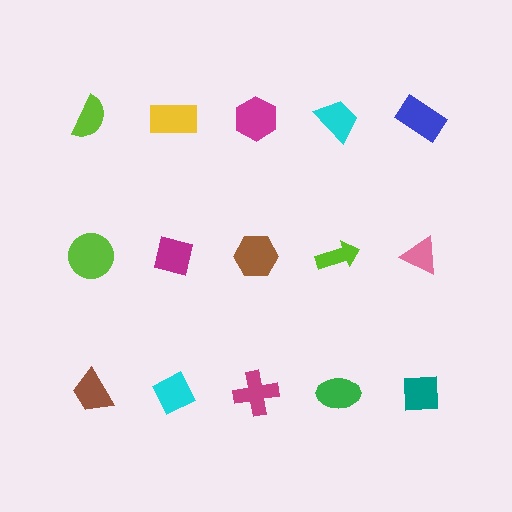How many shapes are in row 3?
5 shapes.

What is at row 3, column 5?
A teal square.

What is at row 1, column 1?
A lime semicircle.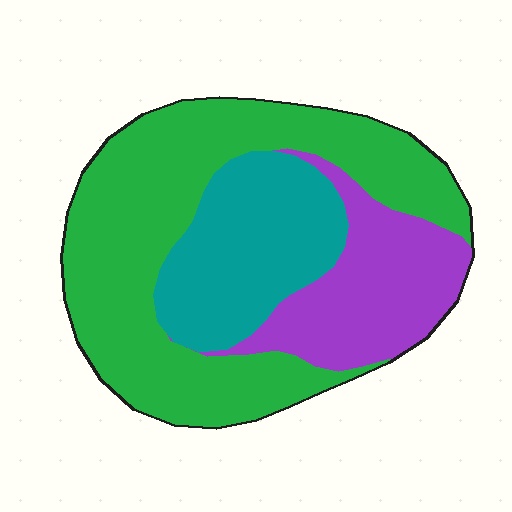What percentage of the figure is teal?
Teal covers about 25% of the figure.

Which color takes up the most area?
Green, at roughly 55%.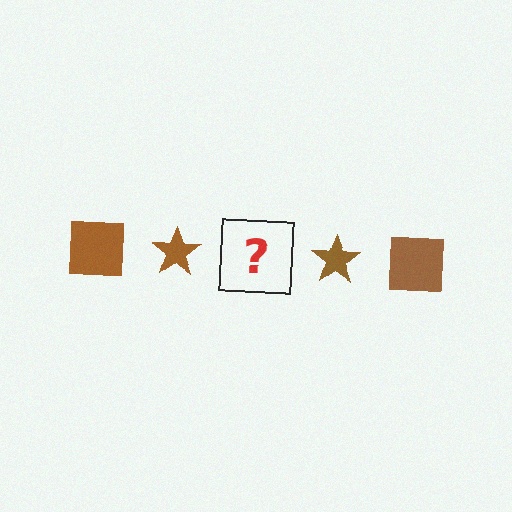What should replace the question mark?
The question mark should be replaced with a brown square.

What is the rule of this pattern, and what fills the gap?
The rule is that the pattern cycles through square, star shapes in brown. The gap should be filled with a brown square.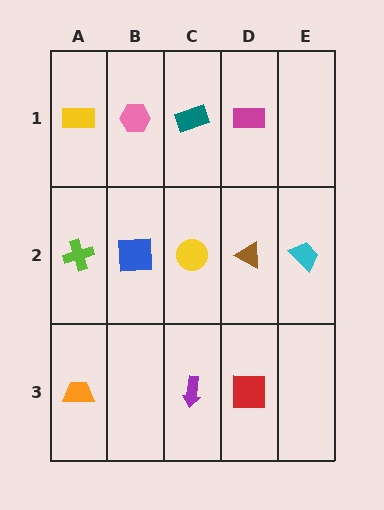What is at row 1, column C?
A teal rectangle.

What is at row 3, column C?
A purple arrow.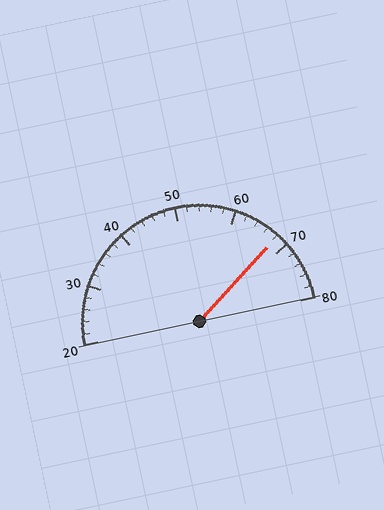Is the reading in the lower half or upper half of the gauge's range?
The reading is in the upper half of the range (20 to 80).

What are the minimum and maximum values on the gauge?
The gauge ranges from 20 to 80.